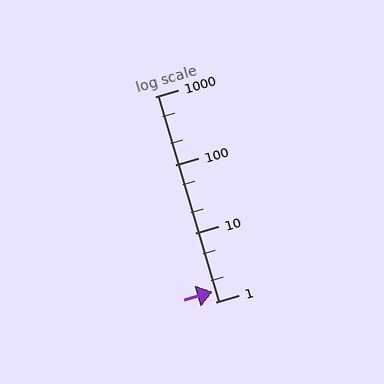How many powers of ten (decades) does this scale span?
The scale spans 3 decades, from 1 to 1000.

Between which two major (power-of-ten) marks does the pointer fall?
The pointer is between 1 and 10.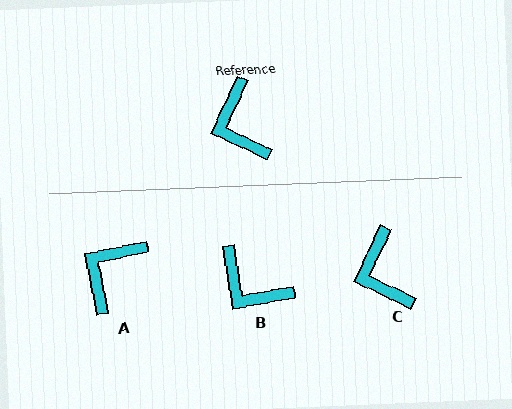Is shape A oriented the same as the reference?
No, it is off by about 53 degrees.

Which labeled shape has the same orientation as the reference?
C.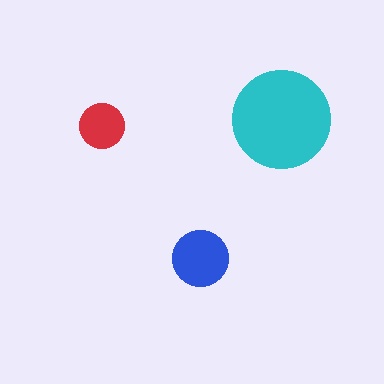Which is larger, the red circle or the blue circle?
The blue one.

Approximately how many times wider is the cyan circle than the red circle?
About 2 times wider.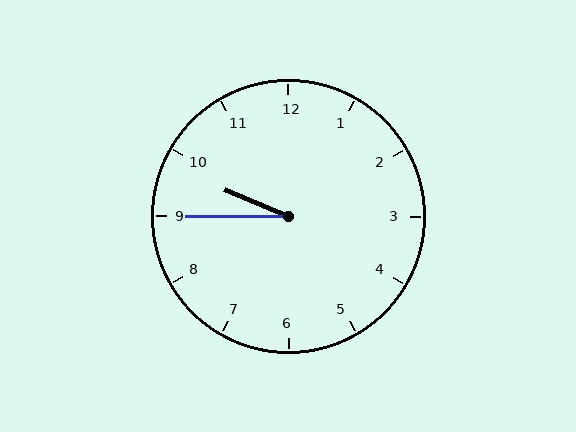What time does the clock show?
9:45.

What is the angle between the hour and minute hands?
Approximately 22 degrees.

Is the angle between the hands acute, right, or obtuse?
It is acute.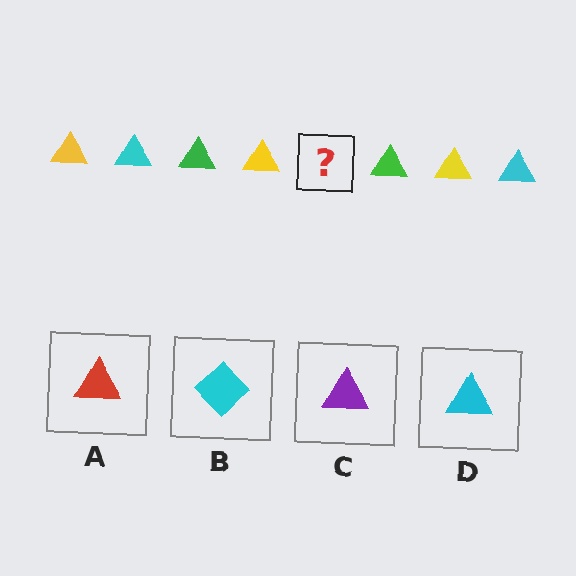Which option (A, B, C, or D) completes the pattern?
D.